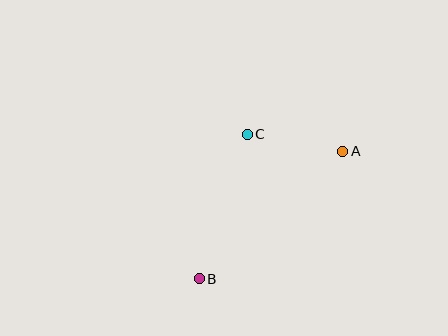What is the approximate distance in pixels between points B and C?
The distance between B and C is approximately 152 pixels.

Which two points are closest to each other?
Points A and C are closest to each other.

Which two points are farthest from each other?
Points A and B are farthest from each other.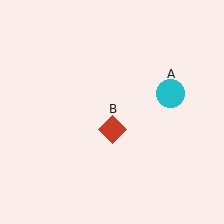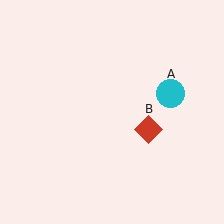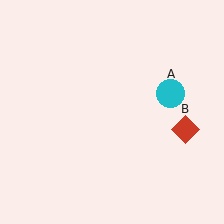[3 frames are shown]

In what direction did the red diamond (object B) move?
The red diamond (object B) moved right.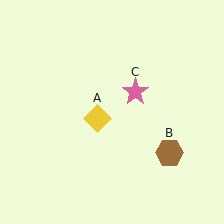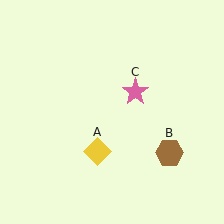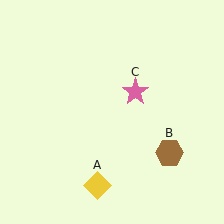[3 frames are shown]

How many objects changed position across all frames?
1 object changed position: yellow diamond (object A).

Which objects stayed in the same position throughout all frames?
Brown hexagon (object B) and pink star (object C) remained stationary.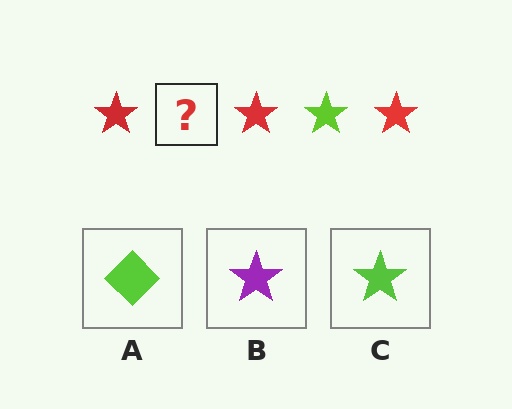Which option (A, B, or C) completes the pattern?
C.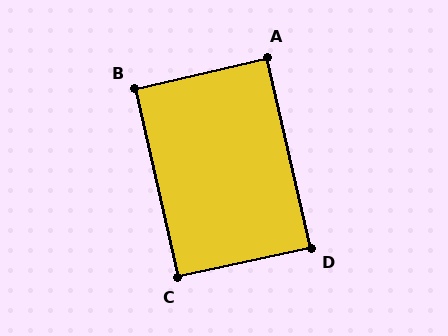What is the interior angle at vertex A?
Approximately 90 degrees (approximately right).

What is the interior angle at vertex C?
Approximately 90 degrees (approximately right).